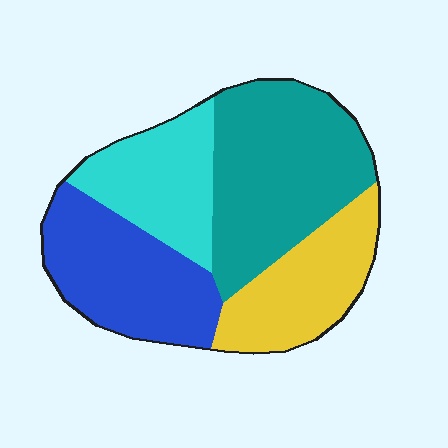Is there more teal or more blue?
Teal.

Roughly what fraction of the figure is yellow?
Yellow covers 20% of the figure.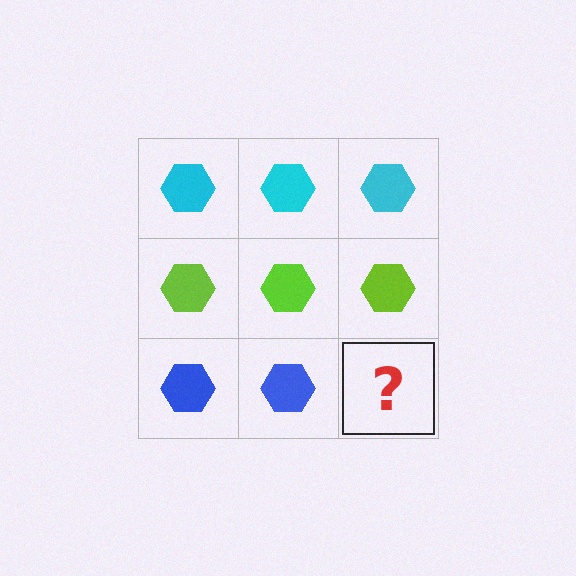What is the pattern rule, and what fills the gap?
The rule is that each row has a consistent color. The gap should be filled with a blue hexagon.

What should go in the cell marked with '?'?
The missing cell should contain a blue hexagon.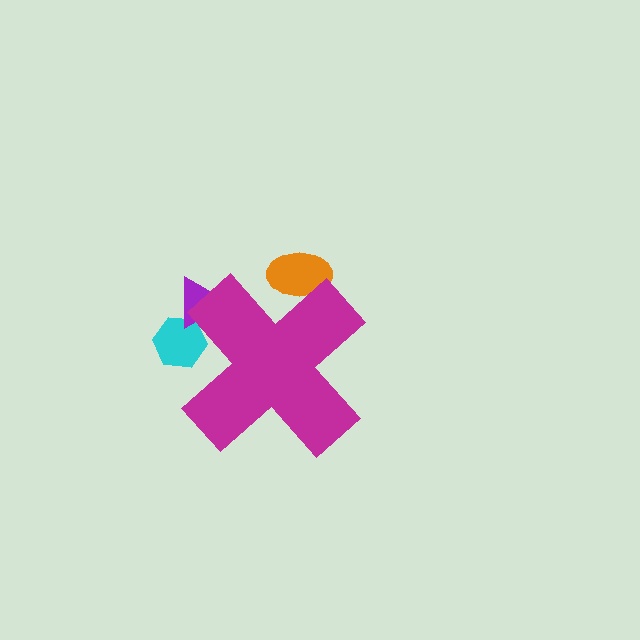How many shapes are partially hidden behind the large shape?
3 shapes are partially hidden.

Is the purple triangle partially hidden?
Yes, the purple triangle is partially hidden behind the magenta cross.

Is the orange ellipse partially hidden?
Yes, the orange ellipse is partially hidden behind the magenta cross.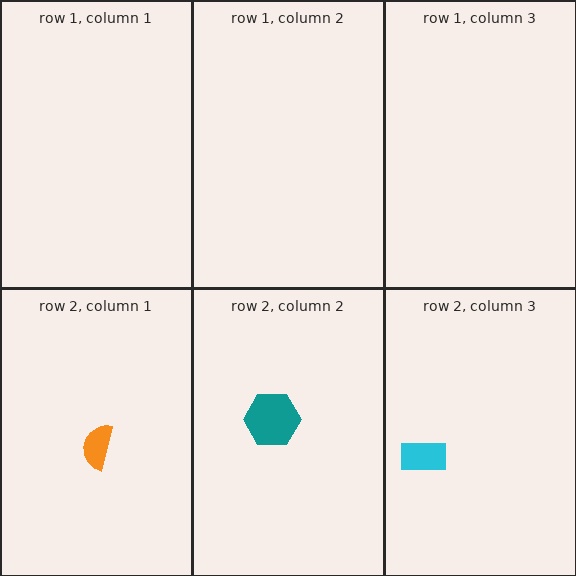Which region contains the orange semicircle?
The row 2, column 1 region.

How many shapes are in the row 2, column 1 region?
1.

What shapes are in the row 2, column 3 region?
The cyan rectangle.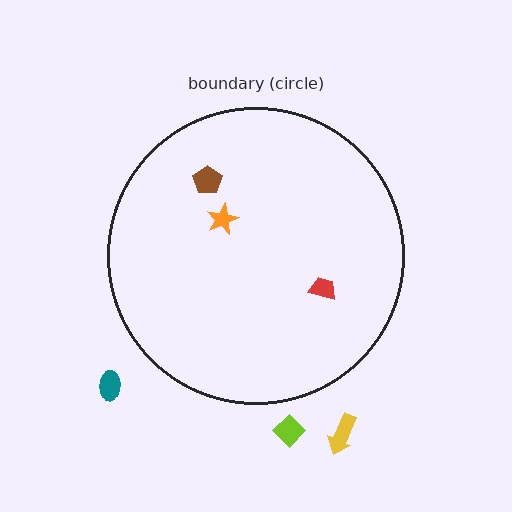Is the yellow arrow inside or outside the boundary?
Outside.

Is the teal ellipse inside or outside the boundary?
Outside.